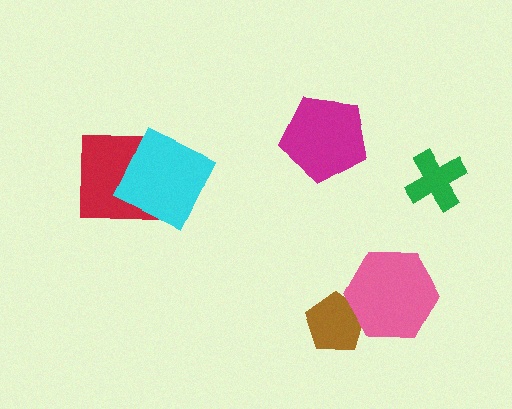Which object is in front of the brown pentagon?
The pink hexagon is in front of the brown pentagon.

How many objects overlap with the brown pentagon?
1 object overlaps with the brown pentagon.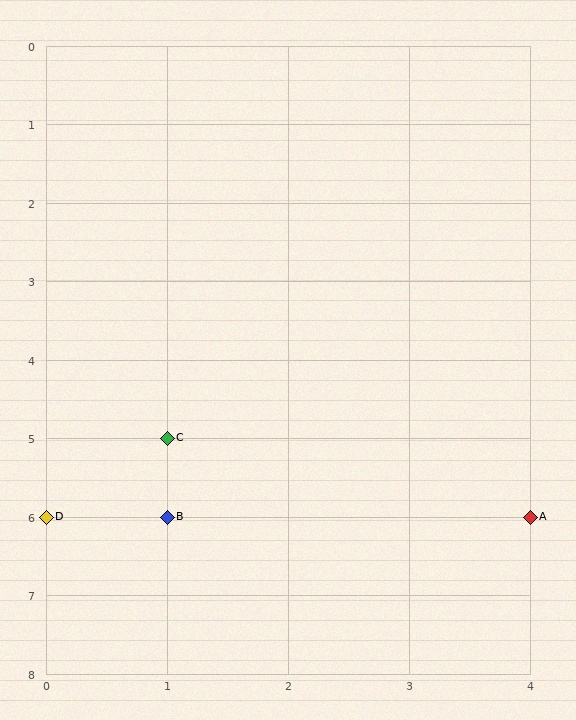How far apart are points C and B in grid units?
Points C and B are 1 row apart.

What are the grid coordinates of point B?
Point B is at grid coordinates (1, 6).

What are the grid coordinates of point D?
Point D is at grid coordinates (0, 6).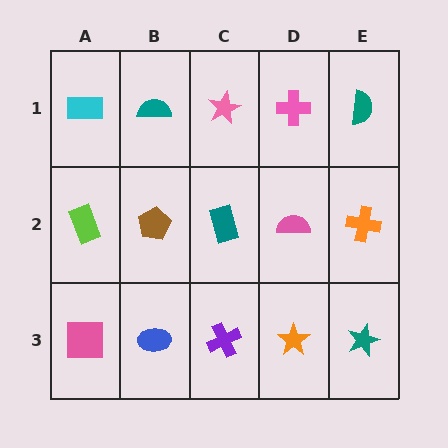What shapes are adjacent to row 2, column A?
A cyan rectangle (row 1, column A), a pink square (row 3, column A), a brown pentagon (row 2, column B).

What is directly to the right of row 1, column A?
A teal semicircle.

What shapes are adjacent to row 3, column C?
A teal rectangle (row 2, column C), a blue ellipse (row 3, column B), an orange star (row 3, column D).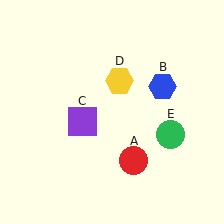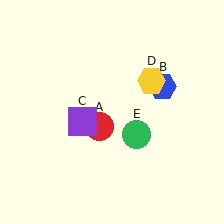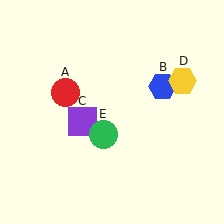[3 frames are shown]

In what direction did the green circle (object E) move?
The green circle (object E) moved left.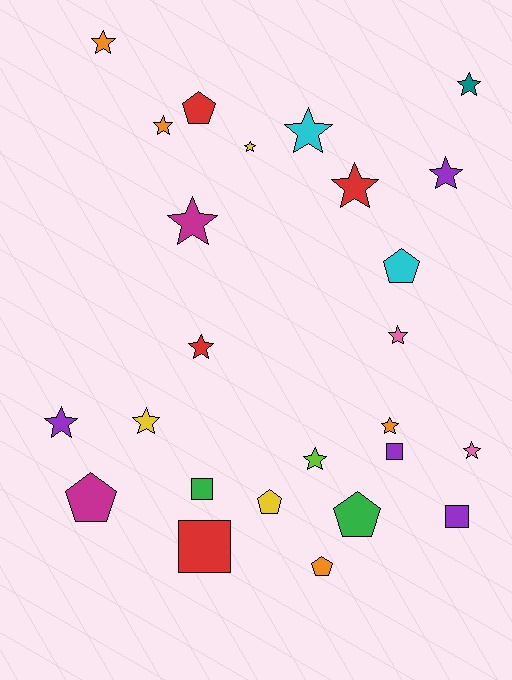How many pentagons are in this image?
There are 6 pentagons.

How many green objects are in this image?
There are 2 green objects.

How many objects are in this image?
There are 25 objects.